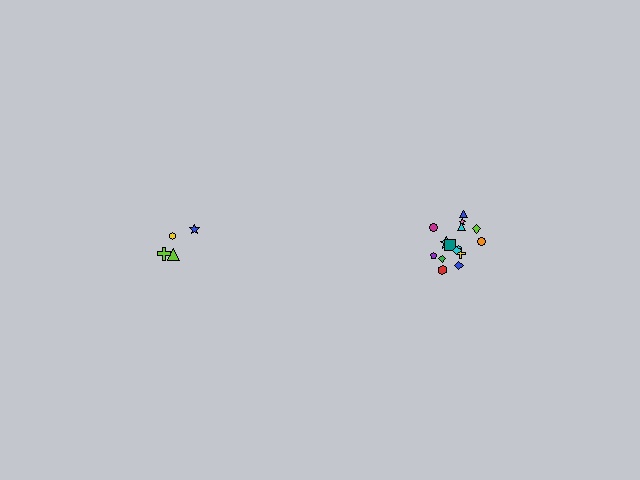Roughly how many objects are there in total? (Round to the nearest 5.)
Roughly 20 objects in total.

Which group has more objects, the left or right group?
The right group.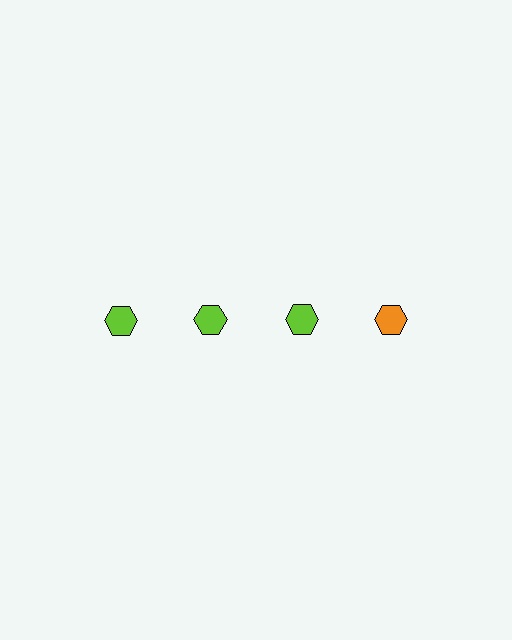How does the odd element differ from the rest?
It has a different color: orange instead of lime.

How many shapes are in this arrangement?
There are 4 shapes arranged in a grid pattern.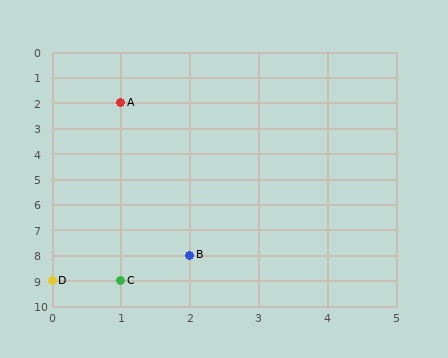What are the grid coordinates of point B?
Point B is at grid coordinates (2, 8).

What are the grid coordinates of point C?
Point C is at grid coordinates (1, 9).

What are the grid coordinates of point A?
Point A is at grid coordinates (1, 2).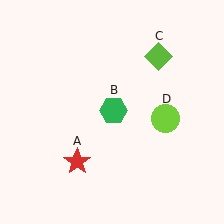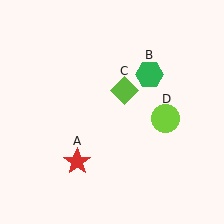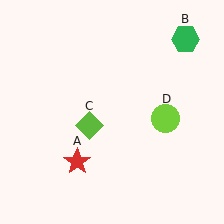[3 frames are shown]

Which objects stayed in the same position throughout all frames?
Red star (object A) and lime circle (object D) remained stationary.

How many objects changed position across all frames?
2 objects changed position: green hexagon (object B), lime diamond (object C).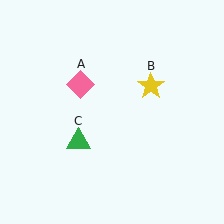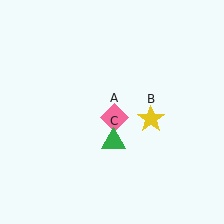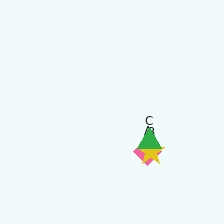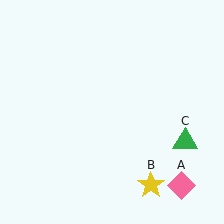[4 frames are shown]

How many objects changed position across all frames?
3 objects changed position: pink diamond (object A), yellow star (object B), green triangle (object C).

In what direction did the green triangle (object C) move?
The green triangle (object C) moved right.